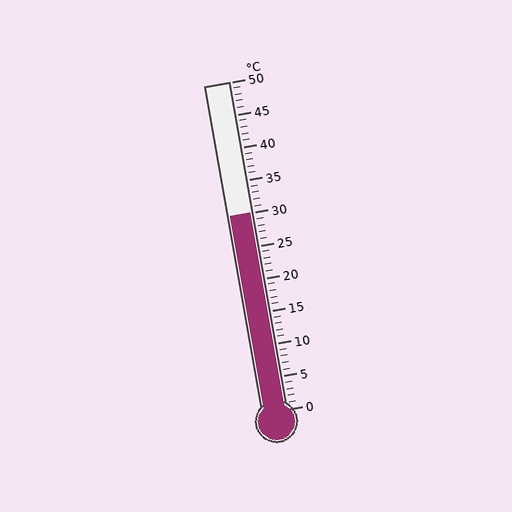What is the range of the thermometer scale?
The thermometer scale ranges from 0°C to 50°C.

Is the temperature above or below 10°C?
The temperature is above 10°C.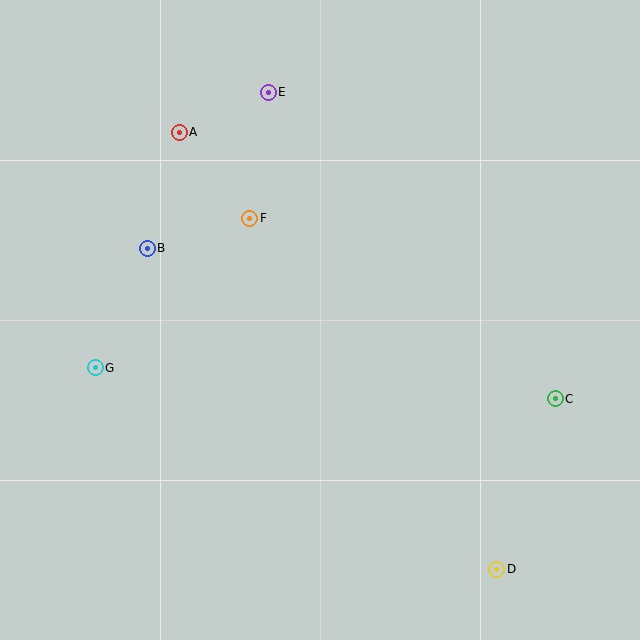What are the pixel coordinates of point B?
Point B is at (147, 248).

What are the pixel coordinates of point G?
Point G is at (95, 368).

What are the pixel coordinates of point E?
Point E is at (268, 92).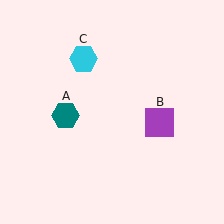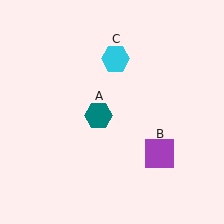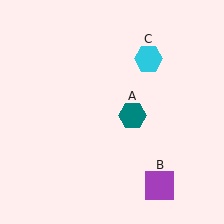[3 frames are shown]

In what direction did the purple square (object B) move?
The purple square (object B) moved down.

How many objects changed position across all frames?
3 objects changed position: teal hexagon (object A), purple square (object B), cyan hexagon (object C).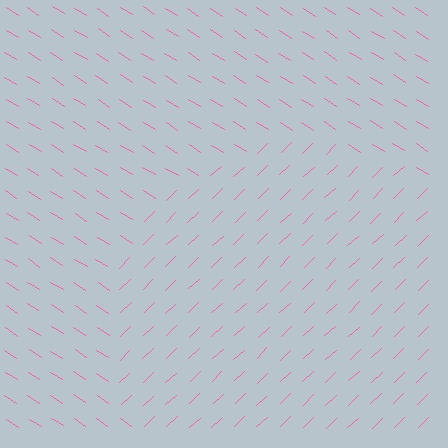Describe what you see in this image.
The image is filled with small pink line segments. A circle region in the image has lines oriented differently from the surrounding lines, creating a visible texture boundary.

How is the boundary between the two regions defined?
The boundary is defined purely by a change in line orientation (approximately 76 degrees difference). All lines are the same color and thickness.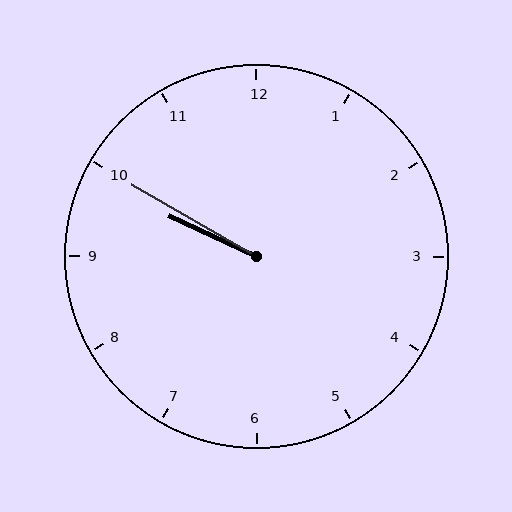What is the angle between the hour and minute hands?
Approximately 5 degrees.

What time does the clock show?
9:50.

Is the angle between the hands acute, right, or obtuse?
It is acute.